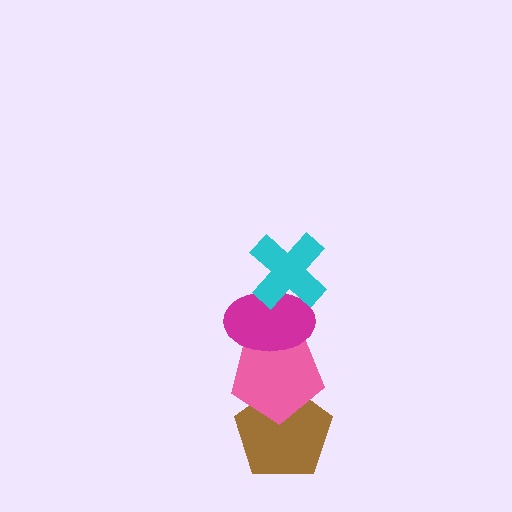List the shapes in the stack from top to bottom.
From top to bottom: the cyan cross, the magenta ellipse, the pink pentagon, the brown pentagon.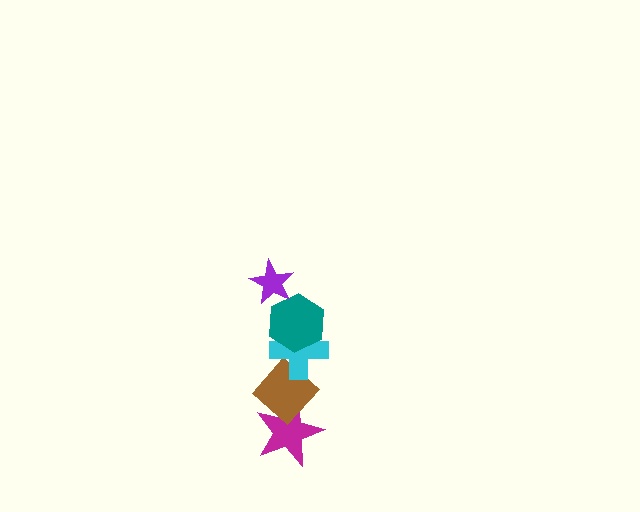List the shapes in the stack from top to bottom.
From top to bottom: the purple star, the teal hexagon, the cyan cross, the brown diamond, the magenta star.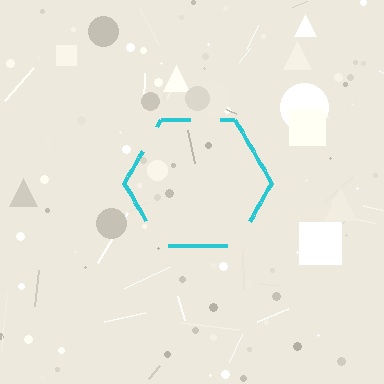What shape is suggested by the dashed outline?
The dashed outline suggests a hexagon.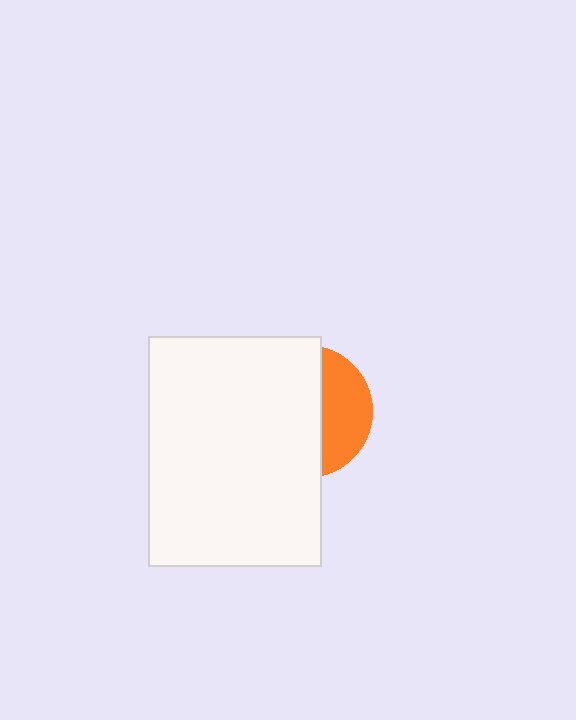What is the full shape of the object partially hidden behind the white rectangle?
The partially hidden object is an orange circle.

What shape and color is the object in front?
The object in front is a white rectangle.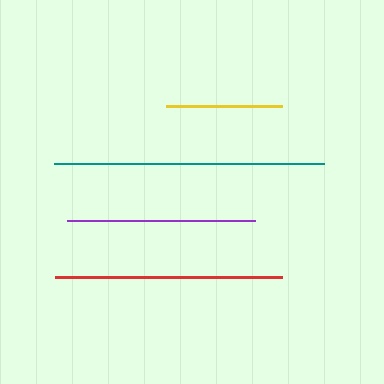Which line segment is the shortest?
The yellow line is the shortest at approximately 116 pixels.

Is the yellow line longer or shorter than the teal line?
The teal line is longer than the yellow line.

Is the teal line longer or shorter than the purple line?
The teal line is longer than the purple line.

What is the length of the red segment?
The red segment is approximately 227 pixels long.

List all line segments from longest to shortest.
From longest to shortest: teal, red, purple, yellow.